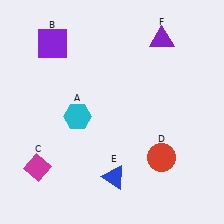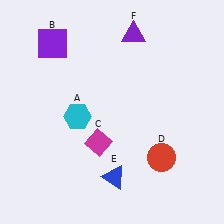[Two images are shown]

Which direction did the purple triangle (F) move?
The purple triangle (F) moved left.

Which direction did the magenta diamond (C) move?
The magenta diamond (C) moved right.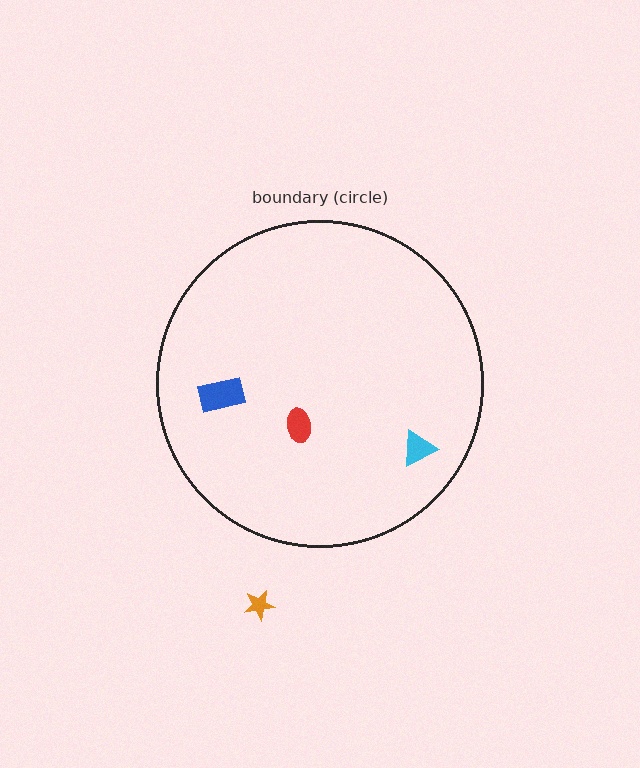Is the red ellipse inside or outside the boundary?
Inside.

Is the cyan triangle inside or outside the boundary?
Inside.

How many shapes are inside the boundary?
3 inside, 1 outside.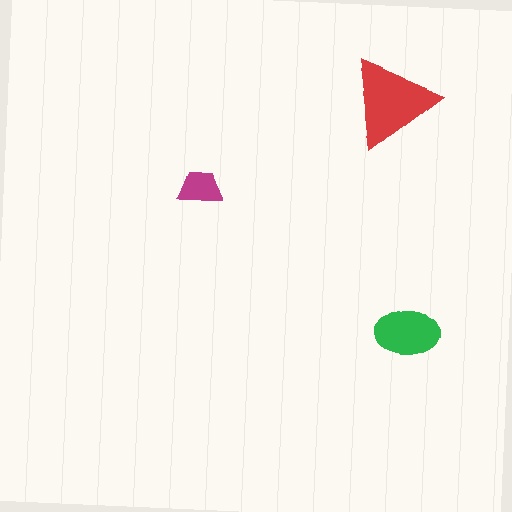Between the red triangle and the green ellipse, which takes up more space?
The red triangle.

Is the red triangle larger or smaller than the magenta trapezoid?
Larger.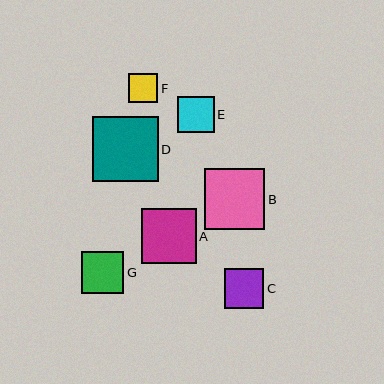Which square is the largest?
Square D is the largest with a size of approximately 65 pixels.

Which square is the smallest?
Square F is the smallest with a size of approximately 29 pixels.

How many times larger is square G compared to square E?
Square G is approximately 1.2 times the size of square E.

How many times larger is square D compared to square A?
Square D is approximately 1.2 times the size of square A.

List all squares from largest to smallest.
From largest to smallest: D, B, A, G, C, E, F.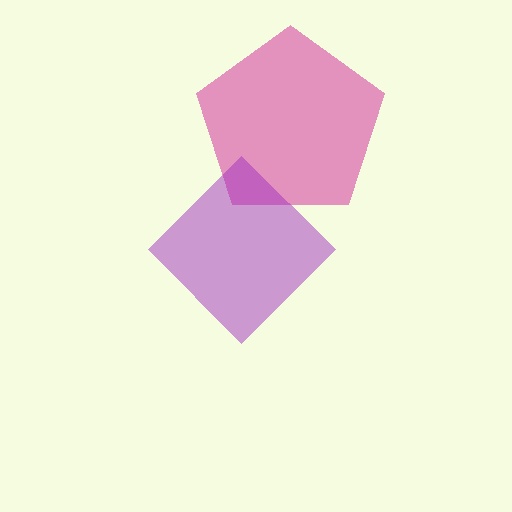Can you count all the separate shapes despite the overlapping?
Yes, there are 2 separate shapes.